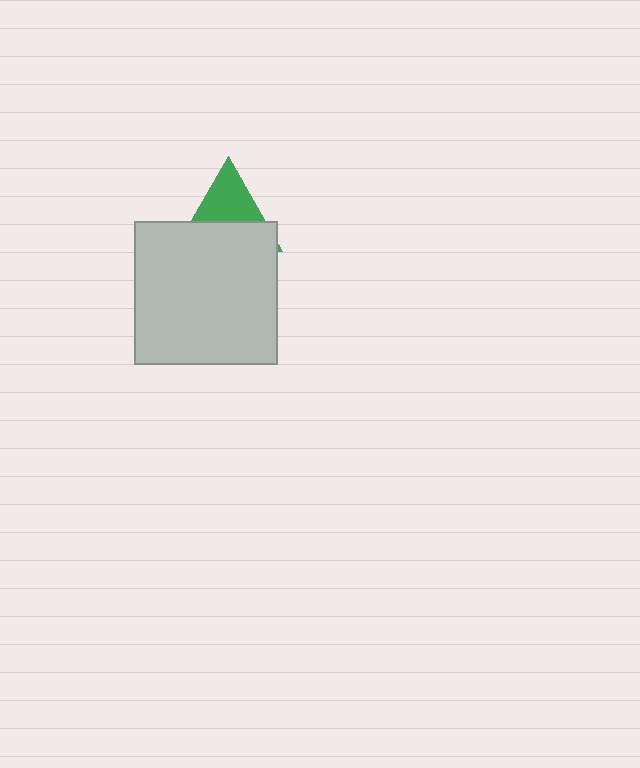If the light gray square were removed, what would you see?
You would see the complete green triangle.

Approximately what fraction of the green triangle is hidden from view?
Roughly 52% of the green triangle is hidden behind the light gray square.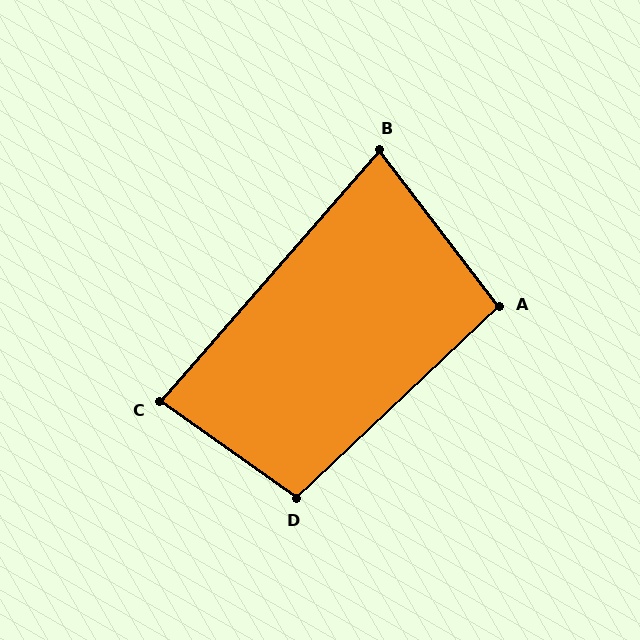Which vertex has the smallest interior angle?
B, at approximately 79 degrees.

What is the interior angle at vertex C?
Approximately 84 degrees (acute).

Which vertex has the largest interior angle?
D, at approximately 101 degrees.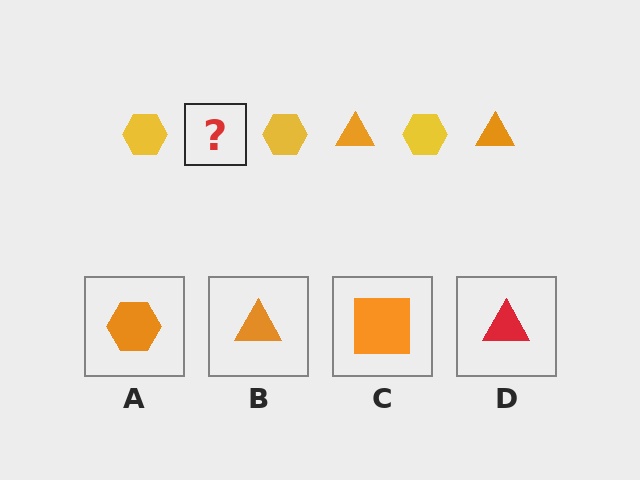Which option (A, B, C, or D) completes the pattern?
B.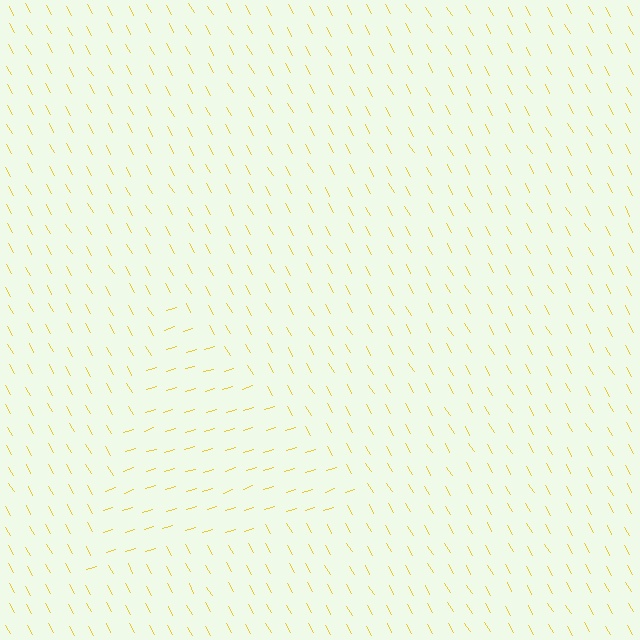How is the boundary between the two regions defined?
The boundary is defined purely by a change in line orientation (approximately 78 degrees difference). All lines are the same color and thickness.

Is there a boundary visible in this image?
Yes, there is a texture boundary formed by a change in line orientation.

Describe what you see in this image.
The image is filled with small yellow line segments. A triangle region in the image has lines oriented differently from the surrounding lines, creating a visible texture boundary.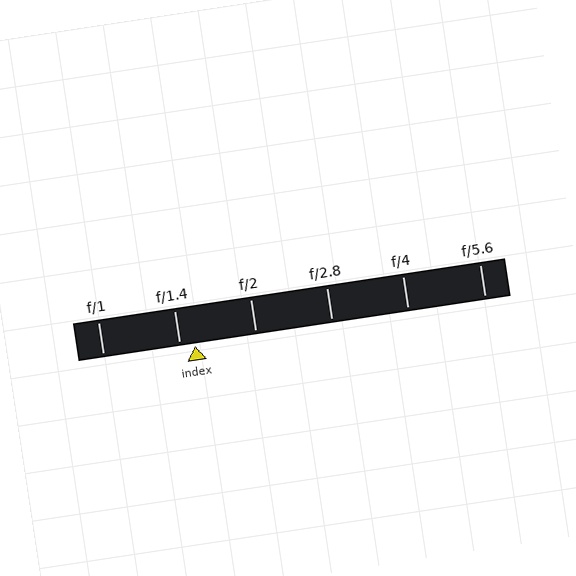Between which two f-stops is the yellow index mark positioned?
The index mark is between f/1.4 and f/2.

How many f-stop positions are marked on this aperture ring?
There are 6 f-stop positions marked.